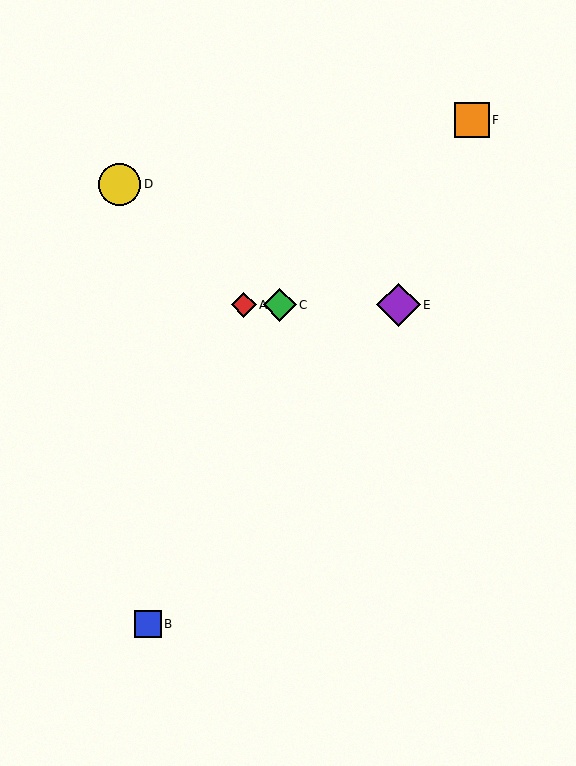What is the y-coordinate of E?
Object E is at y≈305.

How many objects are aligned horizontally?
3 objects (A, C, E) are aligned horizontally.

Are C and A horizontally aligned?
Yes, both are at y≈305.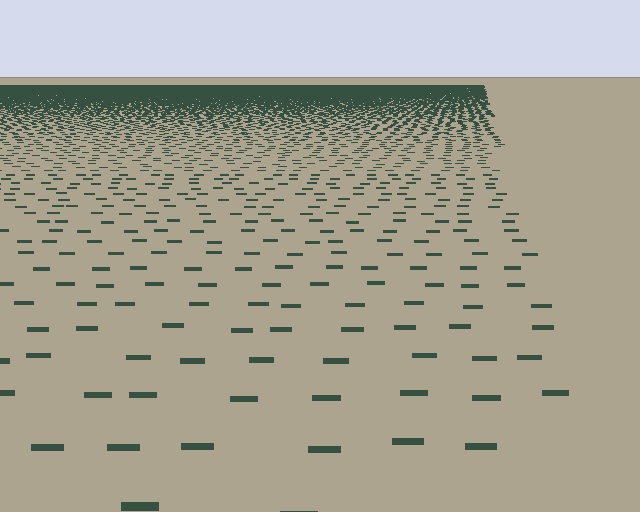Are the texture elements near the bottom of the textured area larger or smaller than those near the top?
Larger. Near the bottom, elements are closer to the viewer and appear at a bigger on-screen size.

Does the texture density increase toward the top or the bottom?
Density increases toward the top.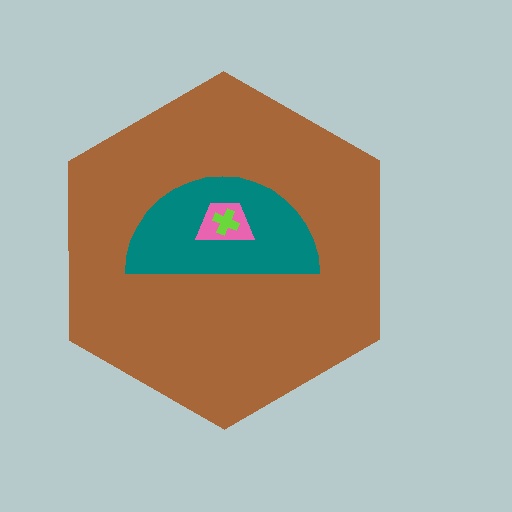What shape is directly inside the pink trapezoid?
The lime cross.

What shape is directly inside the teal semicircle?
The pink trapezoid.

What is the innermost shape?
The lime cross.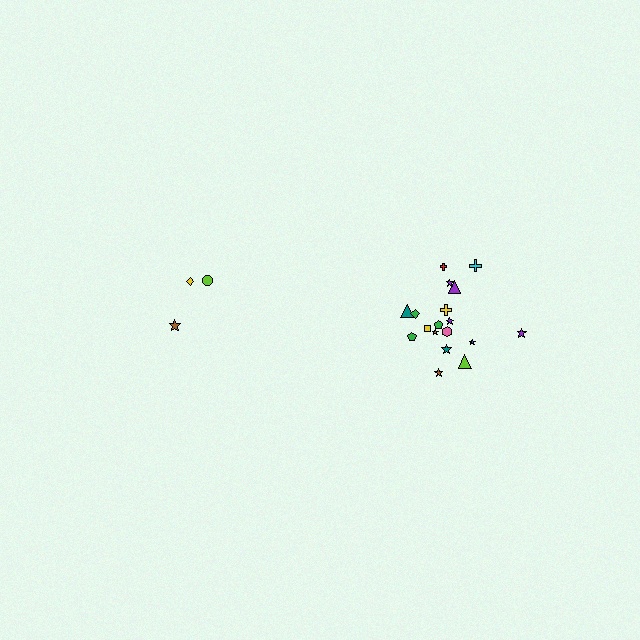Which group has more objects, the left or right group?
The right group.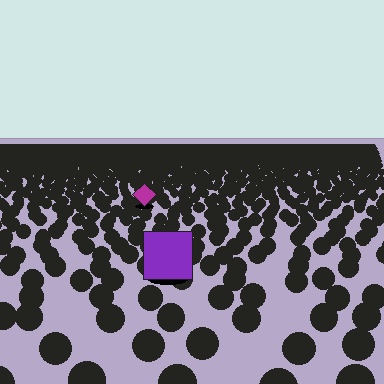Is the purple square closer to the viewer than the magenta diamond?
Yes. The purple square is closer — you can tell from the texture gradient: the ground texture is coarser near it.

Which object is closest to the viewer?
The purple square is closest. The texture marks near it are larger and more spread out.